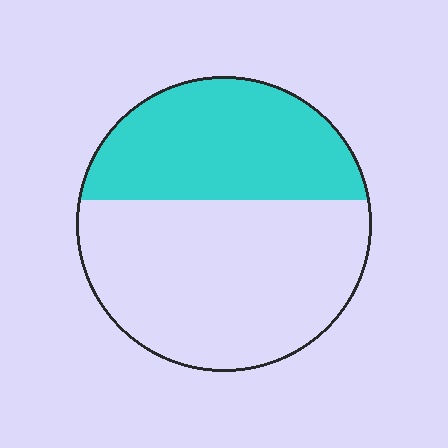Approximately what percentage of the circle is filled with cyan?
Approximately 40%.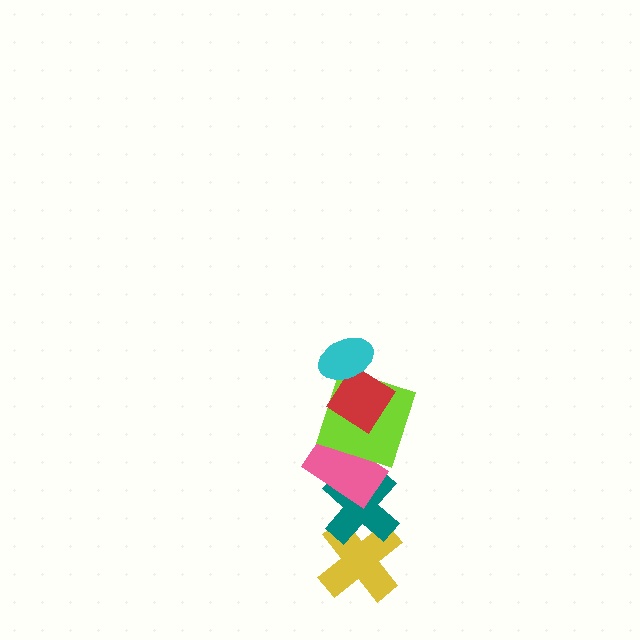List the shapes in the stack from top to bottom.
From top to bottom: the cyan ellipse, the red diamond, the lime square, the pink rectangle, the teal cross, the yellow cross.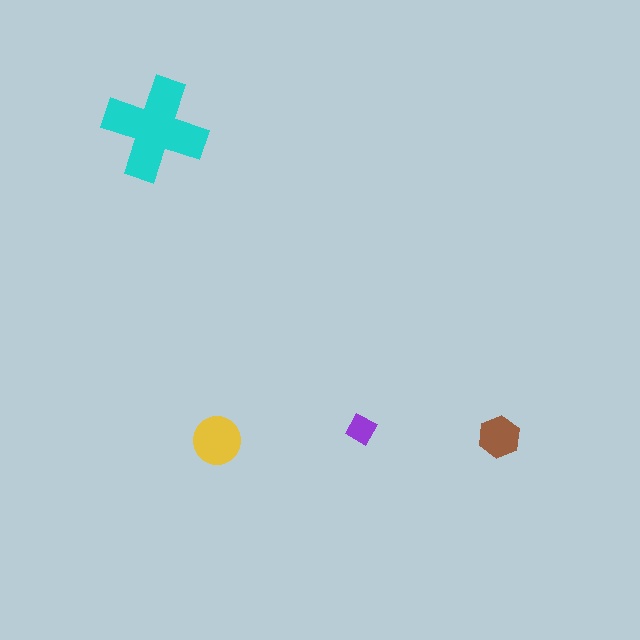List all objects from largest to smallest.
The cyan cross, the yellow circle, the brown hexagon, the purple diamond.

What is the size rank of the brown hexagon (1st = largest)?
3rd.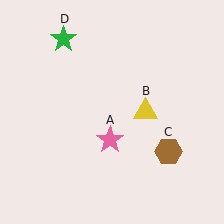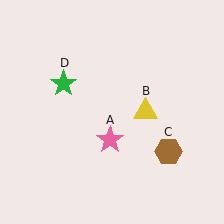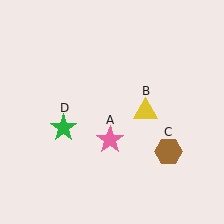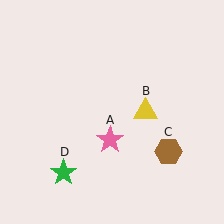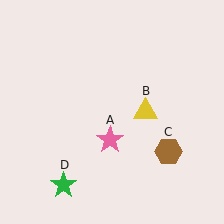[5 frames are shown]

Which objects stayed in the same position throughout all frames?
Pink star (object A) and yellow triangle (object B) and brown hexagon (object C) remained stationary.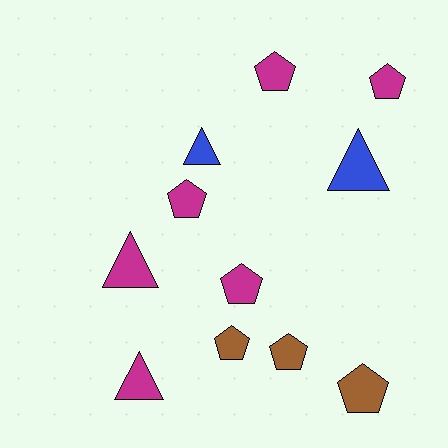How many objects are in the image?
There are 11 objects.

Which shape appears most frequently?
Pentagon, with 7 objects.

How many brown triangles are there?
There are no brown triangles.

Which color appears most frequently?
Magenta, with 6 objects.